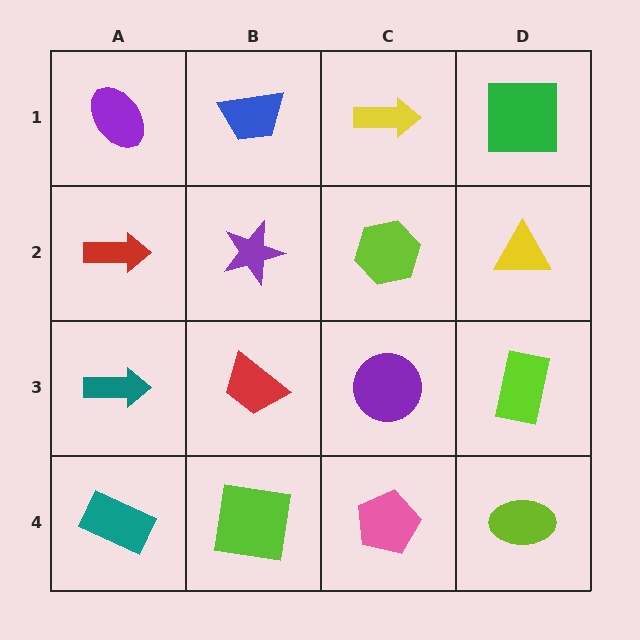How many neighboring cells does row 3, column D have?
3.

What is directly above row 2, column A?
A purple ellipse.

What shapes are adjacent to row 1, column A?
A red arrow (row 2, column A), a blue trapezoid (row 1, column B).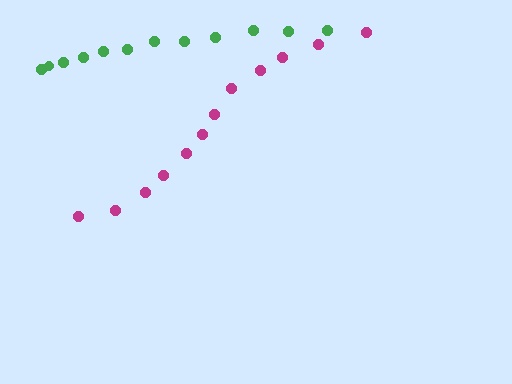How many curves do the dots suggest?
There are 2 distinct paths.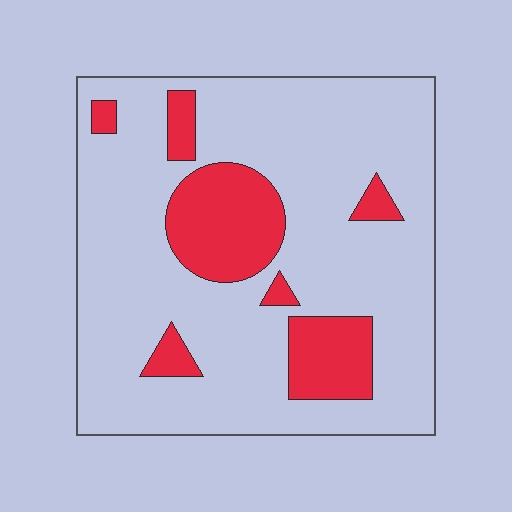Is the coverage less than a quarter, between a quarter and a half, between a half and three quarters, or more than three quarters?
Less than a quarter.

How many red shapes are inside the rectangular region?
7.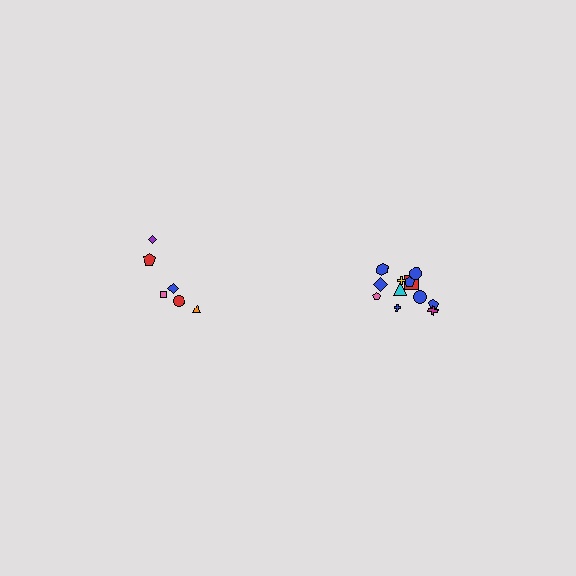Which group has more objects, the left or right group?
The right group.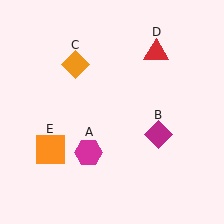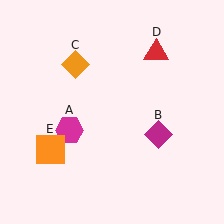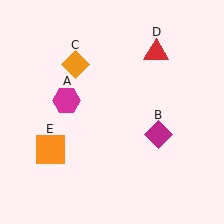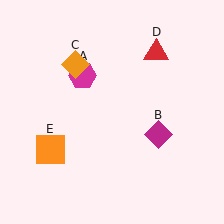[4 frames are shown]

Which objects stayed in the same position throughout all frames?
Magenta diamond (object B) and orange diamond (object C) and red triangle (object D) and orange square (object E) remained stationary.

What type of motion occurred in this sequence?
The magenta hexagon (object A) rotated clockwise around the center of the scene.